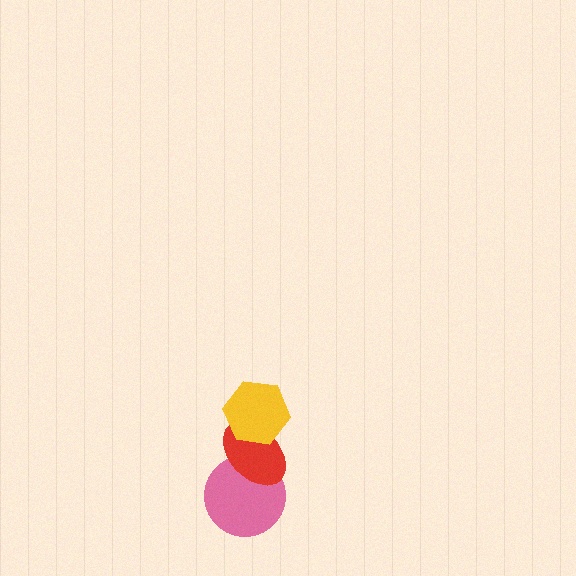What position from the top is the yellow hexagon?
The yellow hexagon is 1st from the top.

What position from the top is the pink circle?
The pink circle is 3rd from the top.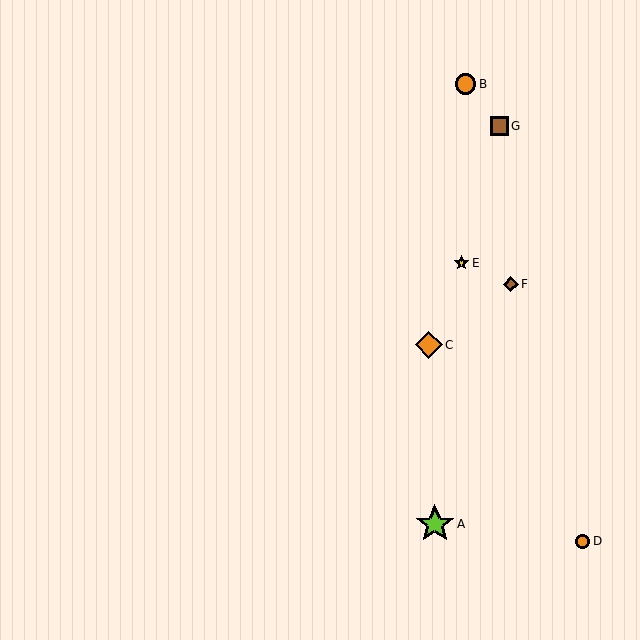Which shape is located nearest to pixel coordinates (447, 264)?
The yellow star (labeled E) at (461, 263) is nearest to that location.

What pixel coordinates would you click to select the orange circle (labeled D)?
Click at (583, 541) to select the orange circle D.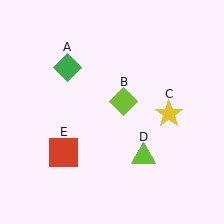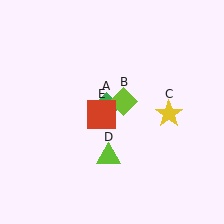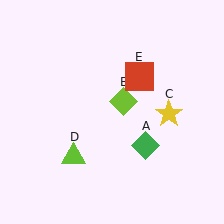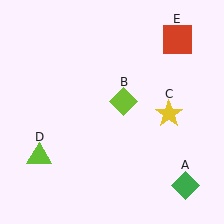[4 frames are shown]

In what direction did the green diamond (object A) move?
The green diamond (object A) moved down and to the right.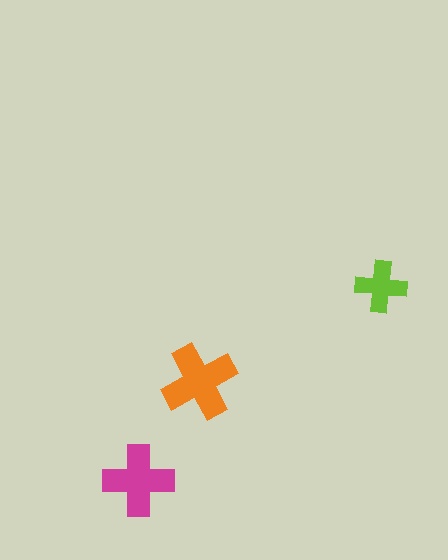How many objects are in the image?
There are 3 objects in the image.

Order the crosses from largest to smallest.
the orange one, the magenta one, the lime one.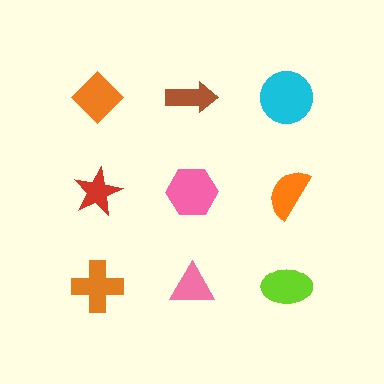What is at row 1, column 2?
A brown arrow.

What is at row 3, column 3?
A lime ellipse.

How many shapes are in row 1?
3 shapes.